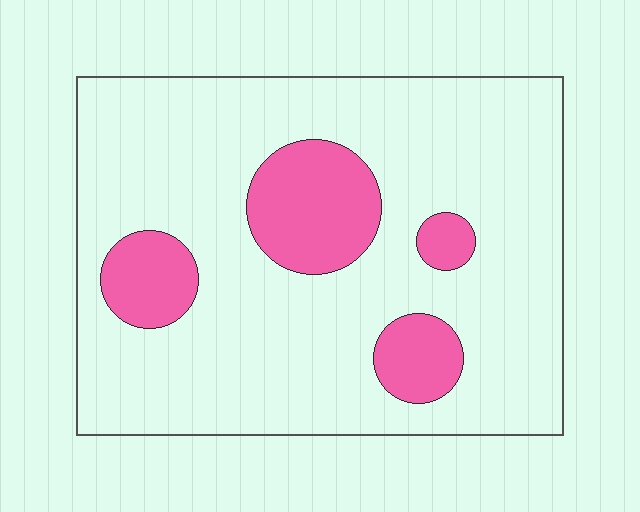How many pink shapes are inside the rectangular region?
4.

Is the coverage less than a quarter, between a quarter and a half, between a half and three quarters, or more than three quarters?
Less than a quarter.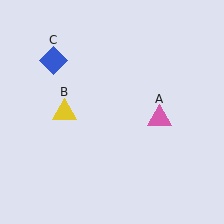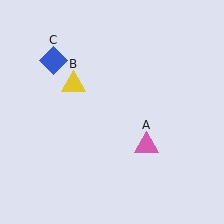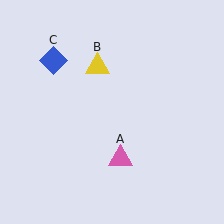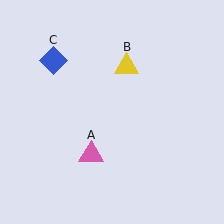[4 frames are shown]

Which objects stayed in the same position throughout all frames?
Blue diamond (object C) remained stationary.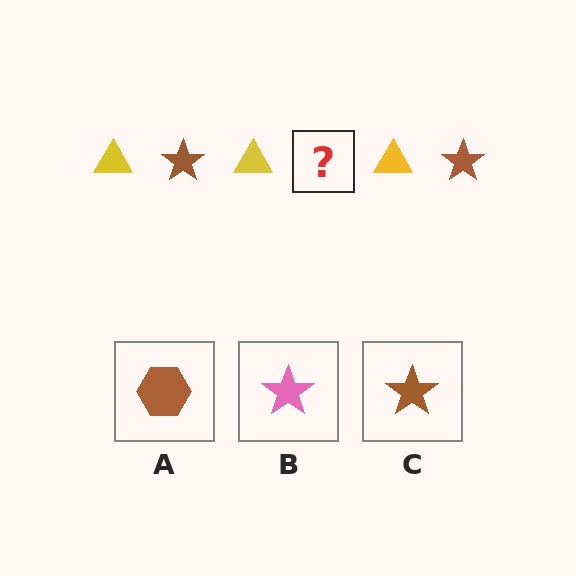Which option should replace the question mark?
Option C.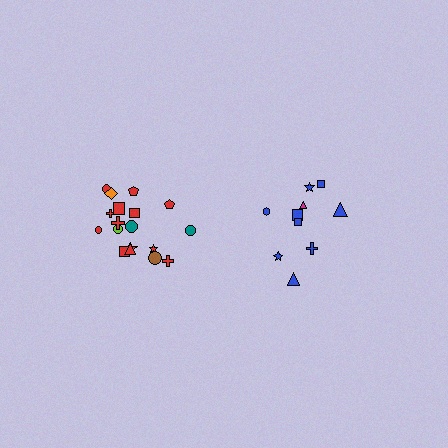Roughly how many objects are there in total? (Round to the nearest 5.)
Roughly 30 objects in total.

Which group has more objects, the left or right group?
The left group.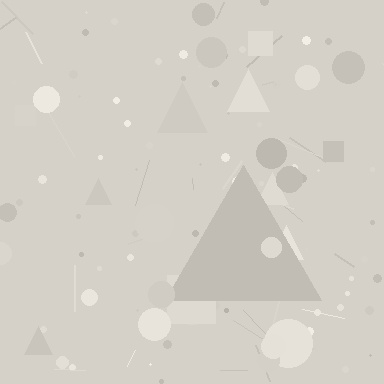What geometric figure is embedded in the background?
A triangle is embedded in the background.